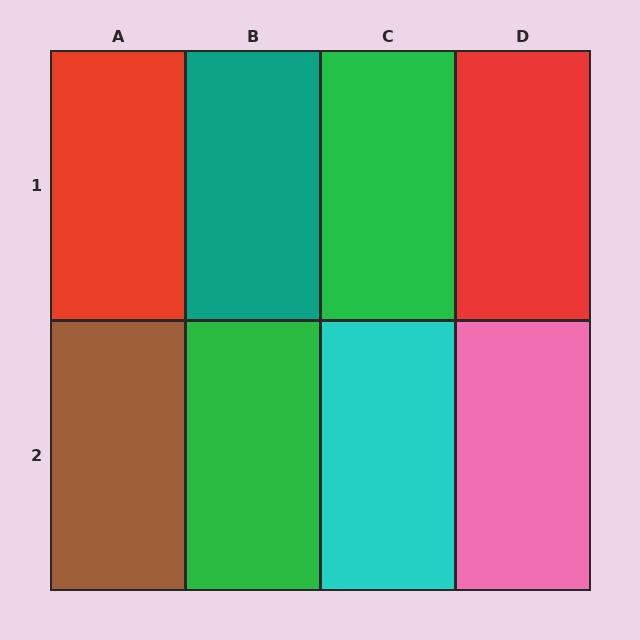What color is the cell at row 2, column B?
Green.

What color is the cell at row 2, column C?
Cyan.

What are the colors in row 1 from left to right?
Red, teal, green, red.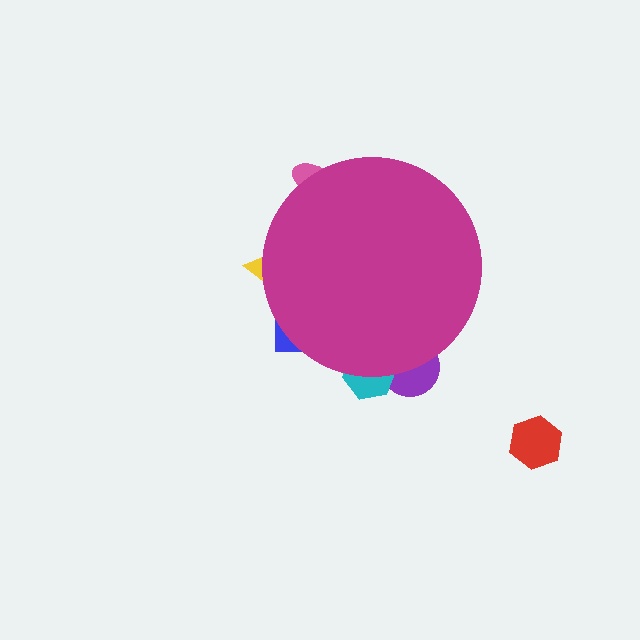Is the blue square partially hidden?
Yes, the blue square is partially hidden behind the magenta circle.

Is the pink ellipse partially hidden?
Yes, the pink ellipse is partially hidden behind the magenta circle.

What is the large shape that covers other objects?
A magenta circle.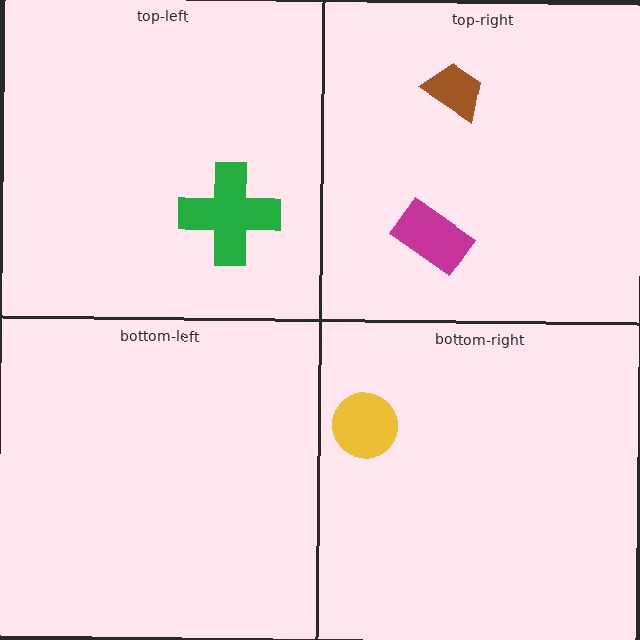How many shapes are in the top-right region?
2.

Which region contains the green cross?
The top-left region.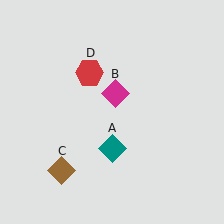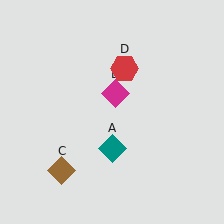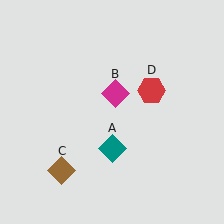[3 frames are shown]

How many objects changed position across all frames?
1 object changed position: red hexagon (object D).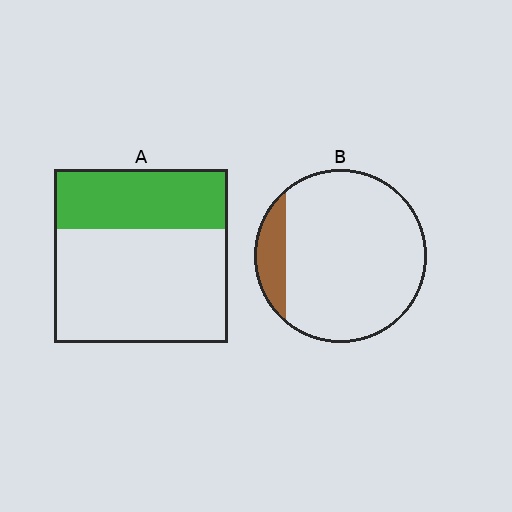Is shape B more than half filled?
No.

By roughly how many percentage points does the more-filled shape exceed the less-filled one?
By roughly 20 percentage points (A over B).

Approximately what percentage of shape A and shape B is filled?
A is approximately 35% and B is approximately 15%.